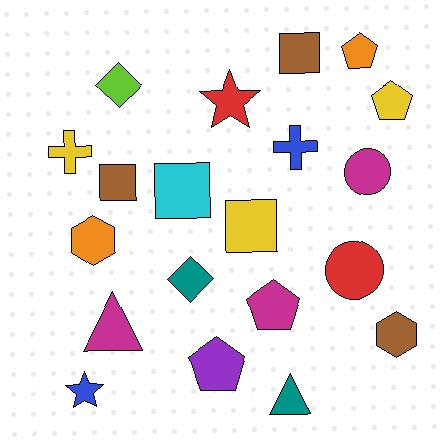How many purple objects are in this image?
There is 1 purple object.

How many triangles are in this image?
There are 2 triangles.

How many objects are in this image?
There are 20 objects.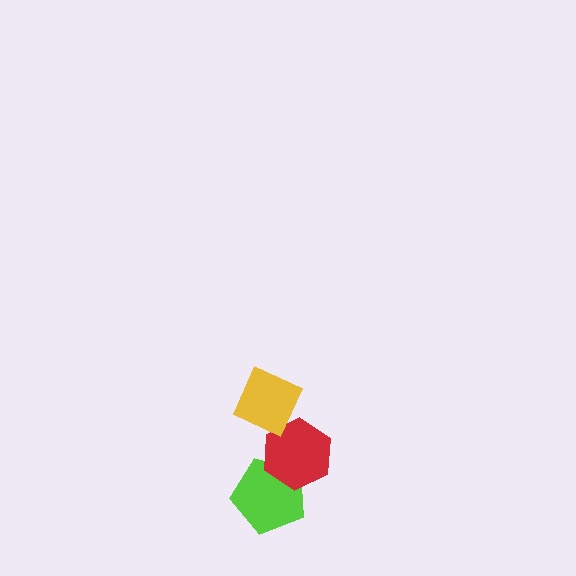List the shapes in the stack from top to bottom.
From top to bottom: the yellow diamond, the red hexagon, the lime pentagon.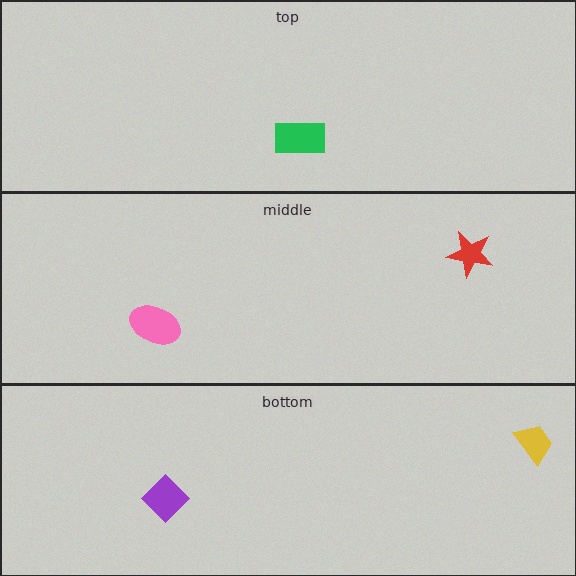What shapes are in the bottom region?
The purple diamond, the yellow trapezoid.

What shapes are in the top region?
The green rectangle.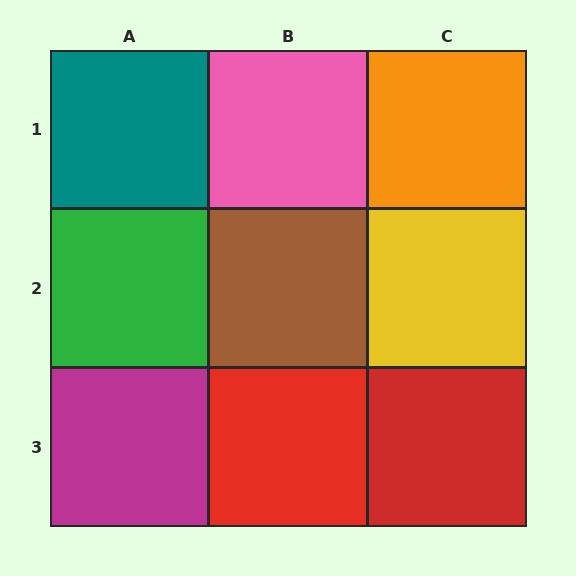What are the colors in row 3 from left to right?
Magenta, red, red.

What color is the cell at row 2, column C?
Yellow.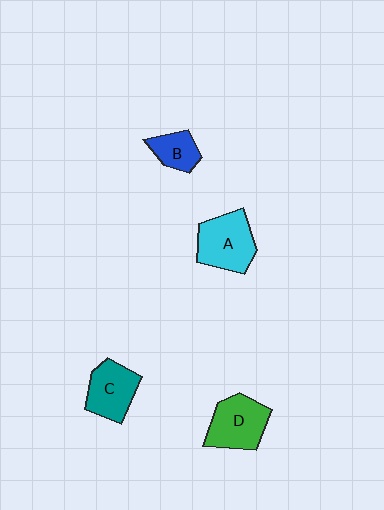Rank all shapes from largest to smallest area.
From largest to smallest: A (cyan), D (green), C (teal), B (blue).